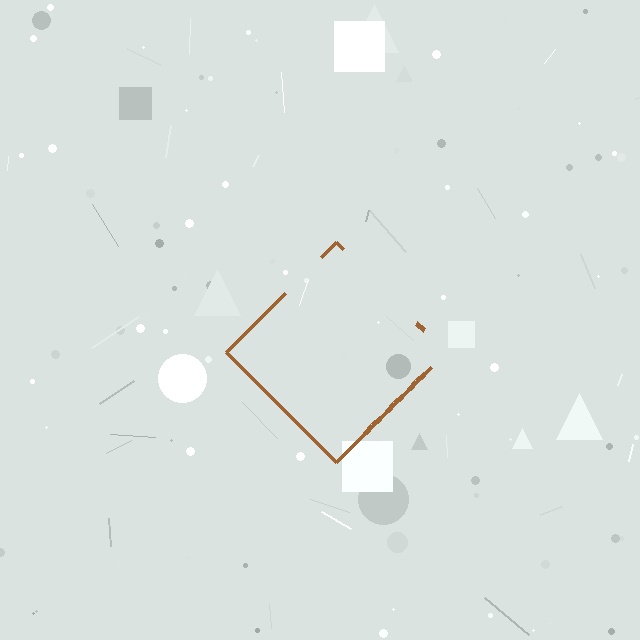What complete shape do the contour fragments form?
The contour fragments form a diamond.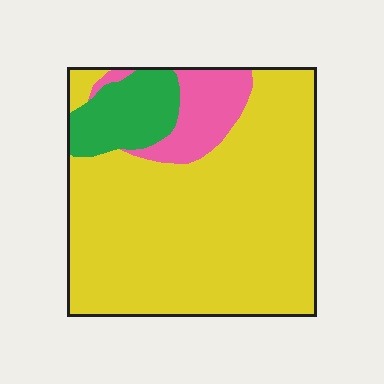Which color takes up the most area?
Yellow, at roughly 75%.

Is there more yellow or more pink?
Yellow.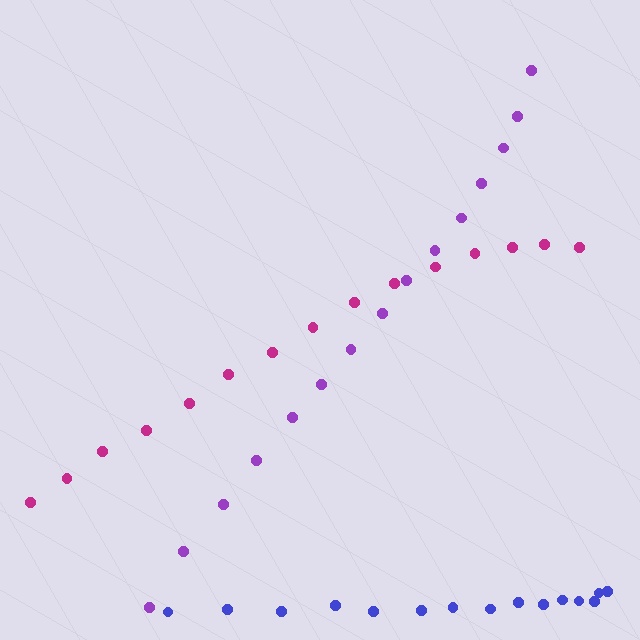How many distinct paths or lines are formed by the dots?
There are 3 distinct paths.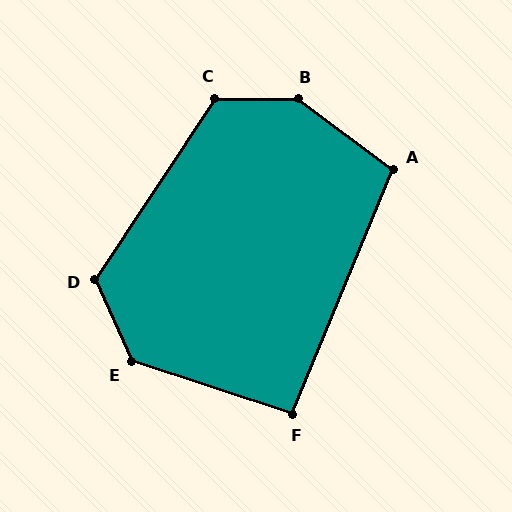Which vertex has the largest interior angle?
B, at approximately 144 degrees.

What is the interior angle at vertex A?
Approximately 104 degrees (obtuse).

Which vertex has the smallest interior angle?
F, at approximately 94 degrees.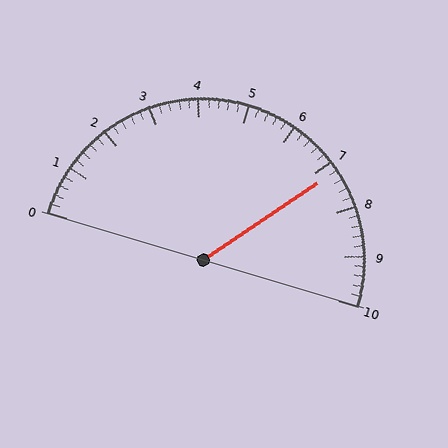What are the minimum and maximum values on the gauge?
The gauge ranges from 0 to 10.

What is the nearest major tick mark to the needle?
The nearest major tick mark is 7.